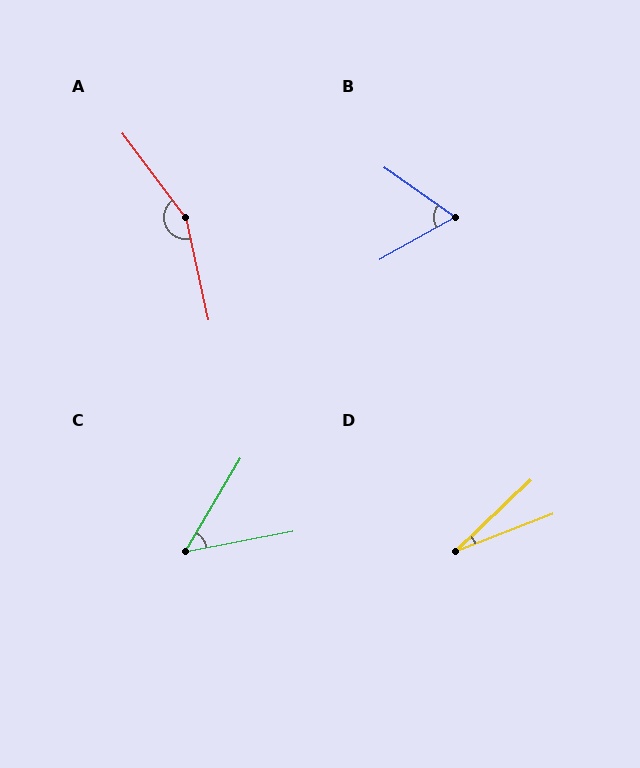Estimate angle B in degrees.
Approximately 64 degrees.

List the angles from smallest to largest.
D (22°), C (48°), B (64°), A (156°).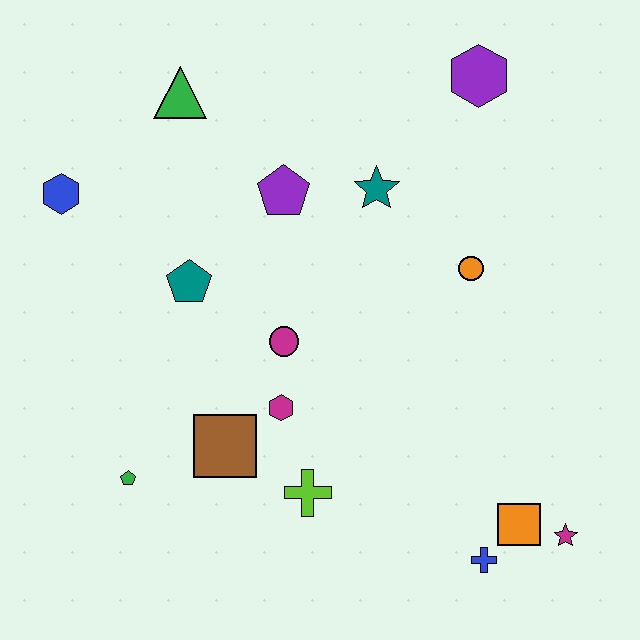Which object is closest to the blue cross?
The orange square is closest to the blue cross.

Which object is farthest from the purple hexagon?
The green pentagon is farthest from the purple hexagon.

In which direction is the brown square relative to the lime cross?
The brown square is to the left of the lime cross.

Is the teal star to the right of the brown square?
Yes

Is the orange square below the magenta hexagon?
Yes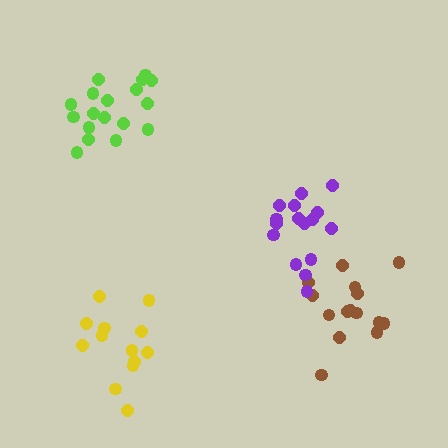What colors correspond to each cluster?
The clusters are colored: yellow, brown, purple, lime.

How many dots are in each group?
Group 1: 13 dots, Group 2: 15 dots, Group 3: 17 dots, Group 4: 18 dots (63 total).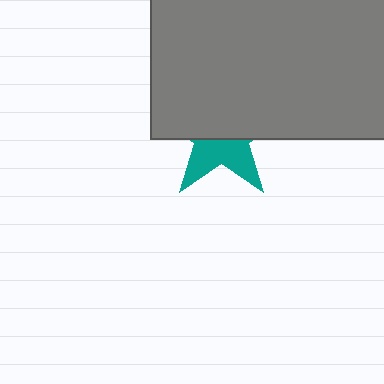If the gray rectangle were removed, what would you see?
You would see the complete teal star.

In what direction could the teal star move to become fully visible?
The teal star could move down. That would shift it out from behind the gray rectangle entirely.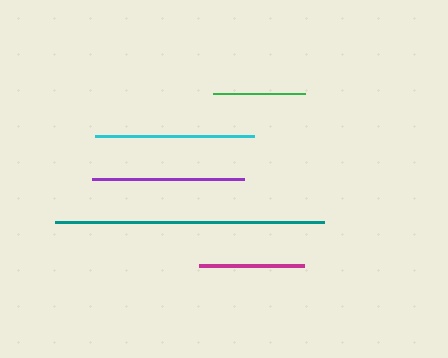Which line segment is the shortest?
The green line is the shortest at approximately 92 pixels.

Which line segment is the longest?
The teal line is the longest at approximately 269 pixels.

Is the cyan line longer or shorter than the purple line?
The cyan line is longer than the purple line.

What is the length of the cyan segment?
The cyan segment is approximately 160 pixels long.